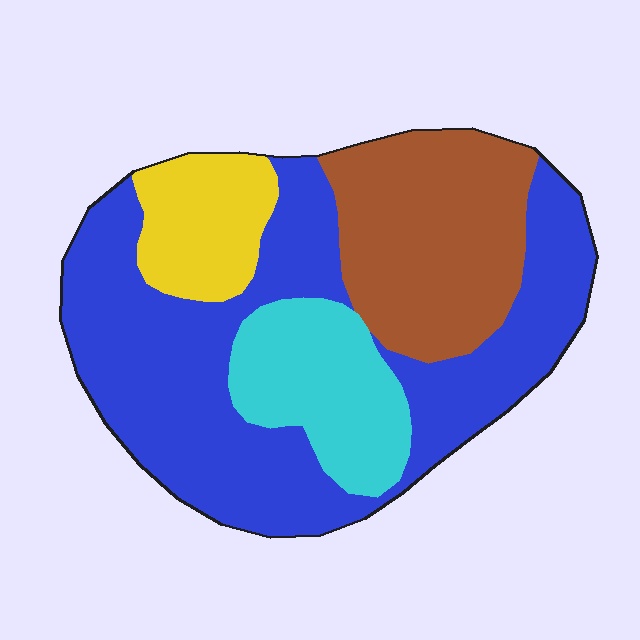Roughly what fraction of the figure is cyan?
Cyan takes up about one sixth (1/6) of the figure.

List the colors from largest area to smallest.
From largest to smallest: blue, brown, cyan, yellow.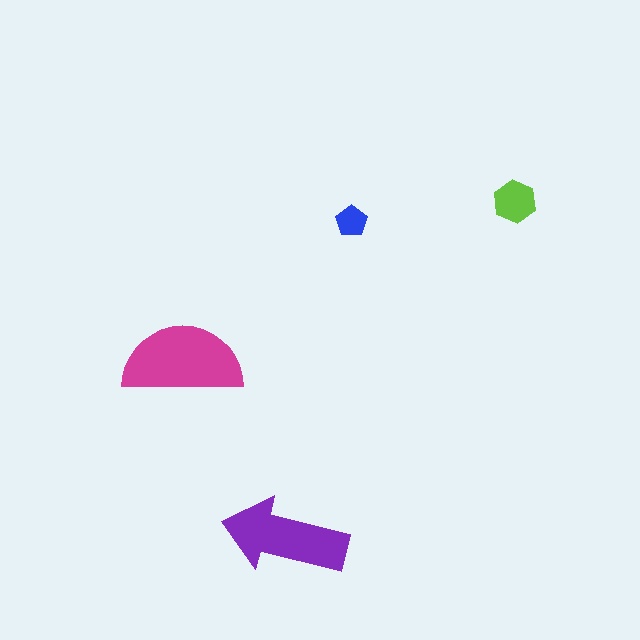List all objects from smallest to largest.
The blue pentagon, the lime hexagon, the purple arrow, the magenta semicircle.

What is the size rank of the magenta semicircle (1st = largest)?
1st.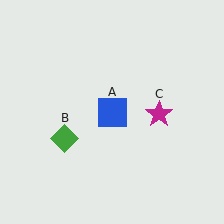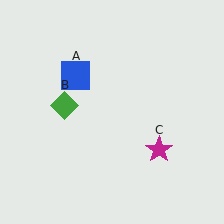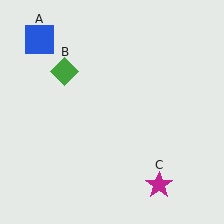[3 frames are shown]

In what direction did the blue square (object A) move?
The blue square (object A) moved up and to the left.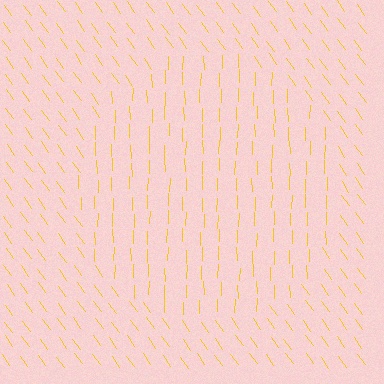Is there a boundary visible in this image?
Yes, there is a texture boundary formed by a change in line orientation.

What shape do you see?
I see a circle.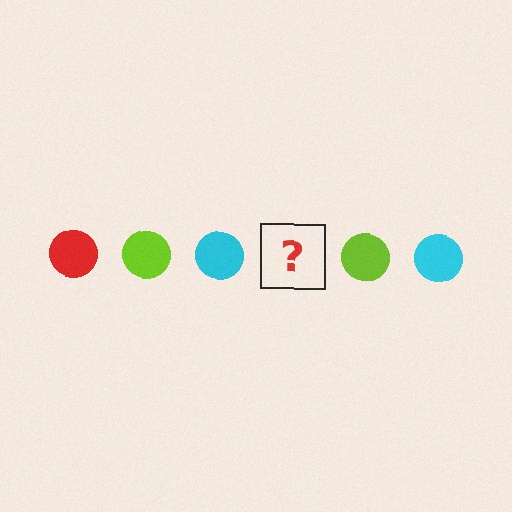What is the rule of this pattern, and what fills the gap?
The rule is that the pattern cycles through red, lime, cyan circles. The gap should be filled with a red circle.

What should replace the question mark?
The question mark should be replaced with a red circle.